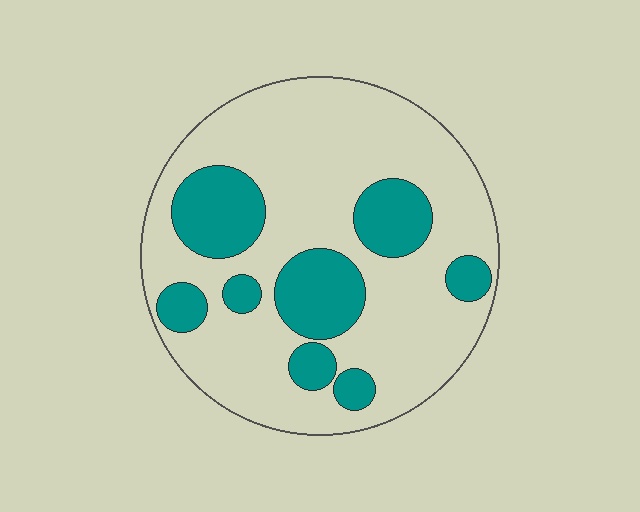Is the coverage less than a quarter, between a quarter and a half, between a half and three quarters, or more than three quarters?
Between a quarter and a half.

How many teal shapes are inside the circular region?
8.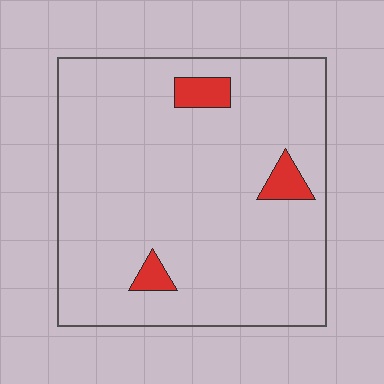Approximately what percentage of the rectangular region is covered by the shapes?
Approximately 5%.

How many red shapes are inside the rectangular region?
3.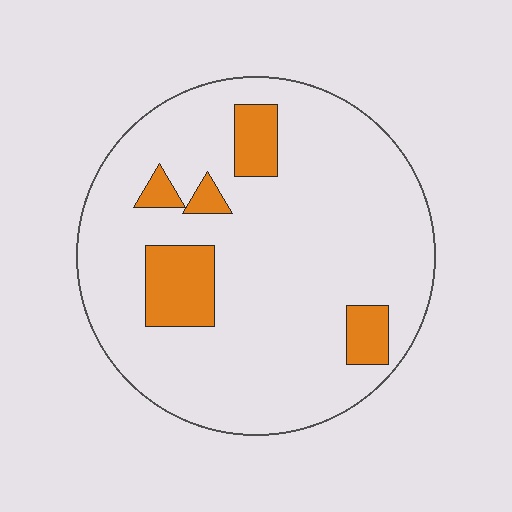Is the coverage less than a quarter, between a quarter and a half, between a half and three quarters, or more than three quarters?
Less than a quarter.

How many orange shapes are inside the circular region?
5.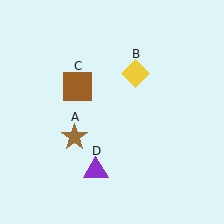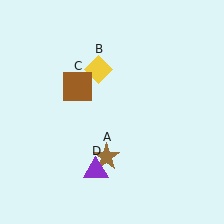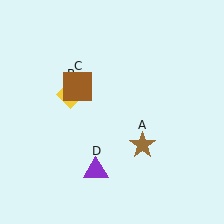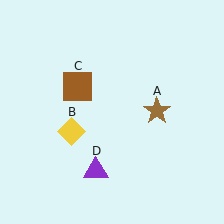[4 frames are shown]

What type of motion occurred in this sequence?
The brown star (object A), yellow diamond (object B) rotated counterclockwise around the center of the scene.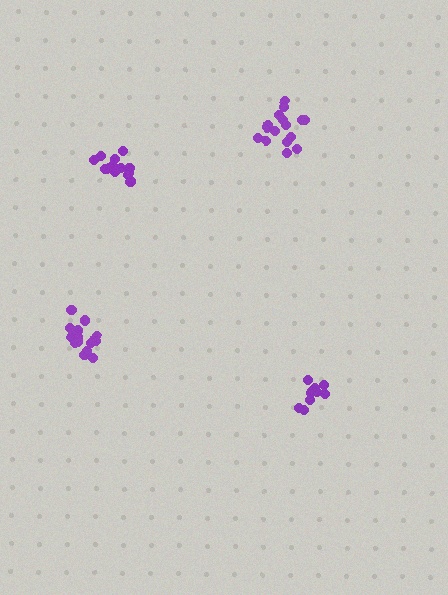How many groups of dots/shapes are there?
There are 4 groups.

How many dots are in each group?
Group 1: 13 dots, Group 2: 10 dots, Group 3: 16 dots, Group 4: 16 dots (55 total).